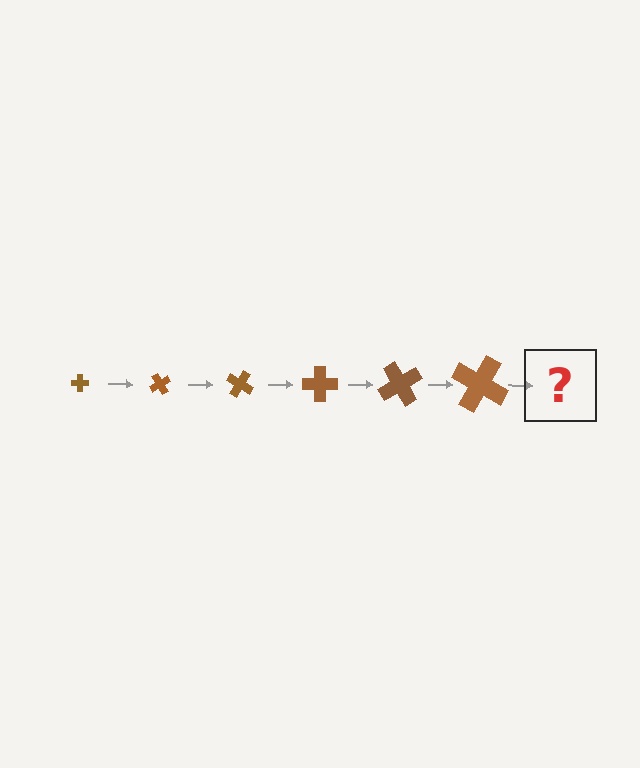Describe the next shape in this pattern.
It should be a cross, larger than the previous one and rotated 360 degrees from the start.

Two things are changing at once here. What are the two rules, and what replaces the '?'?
The two rules are that the cross grows larger each step and it rotates 60 degrees each step. The '?' should be a cross, larger than the previous one and rotated 360 degrees from the start.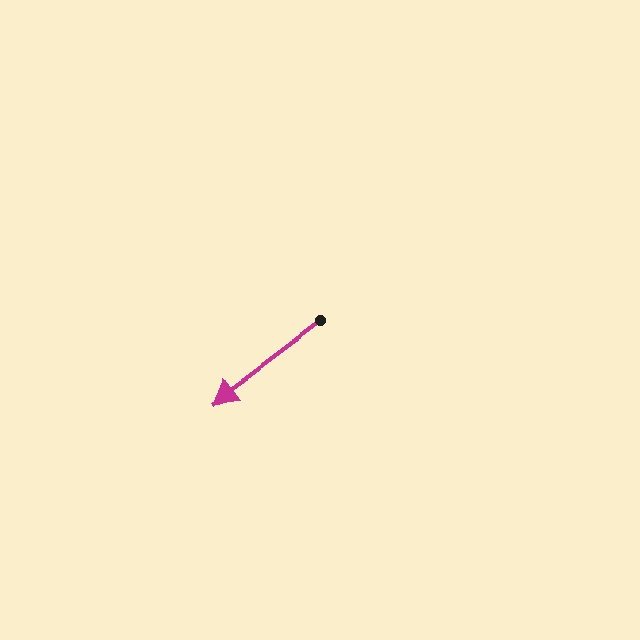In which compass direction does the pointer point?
Southwest.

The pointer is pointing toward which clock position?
Roughly 8 o'clock.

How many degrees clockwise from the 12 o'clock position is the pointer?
Approximately 233 degrees.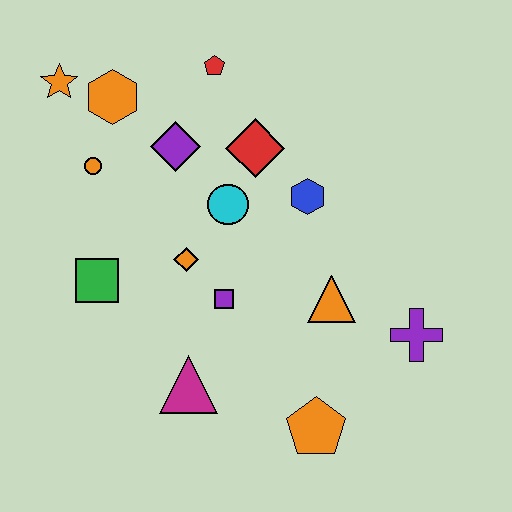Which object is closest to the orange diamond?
The purple square is closest to the orange diamond.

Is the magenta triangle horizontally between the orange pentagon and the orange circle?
Yes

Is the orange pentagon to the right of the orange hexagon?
Yes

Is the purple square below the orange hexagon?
Yes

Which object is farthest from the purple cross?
The orange star is farthest from the purple cross.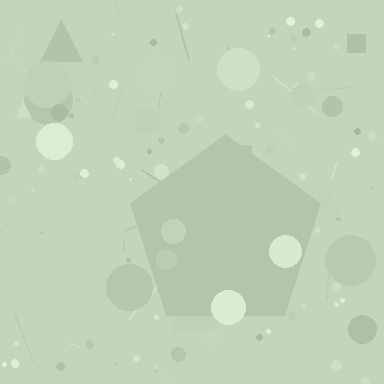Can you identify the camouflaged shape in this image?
The camouflaged shape is a pentagon.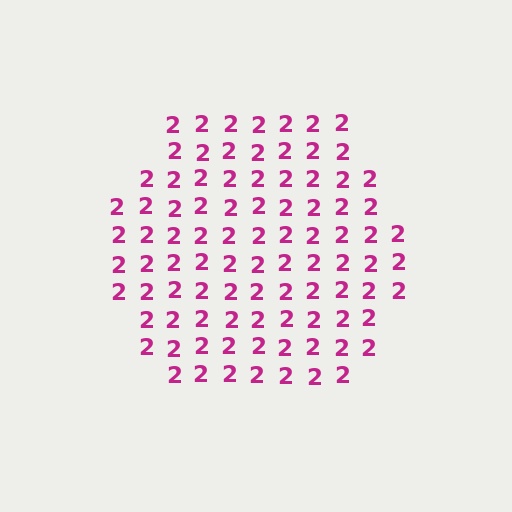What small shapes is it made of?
It is made of small digit 2's.